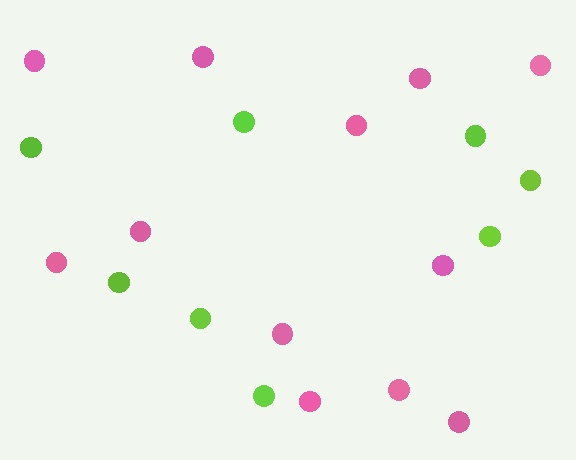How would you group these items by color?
There are 2 groups: one group of lime circles (8) and one group of pink circles (12).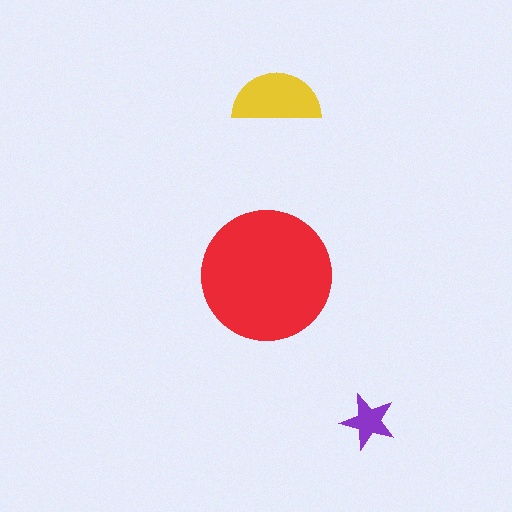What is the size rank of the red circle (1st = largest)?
1st.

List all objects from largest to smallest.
The red circle, the yellow semicircle, the purple star.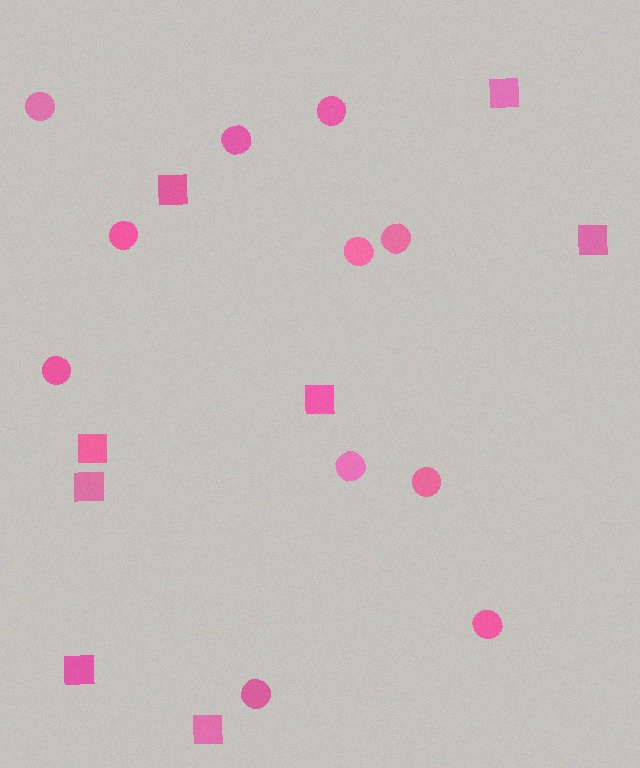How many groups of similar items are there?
There are 2 groups: one group of circles (11) and one group of squares (8).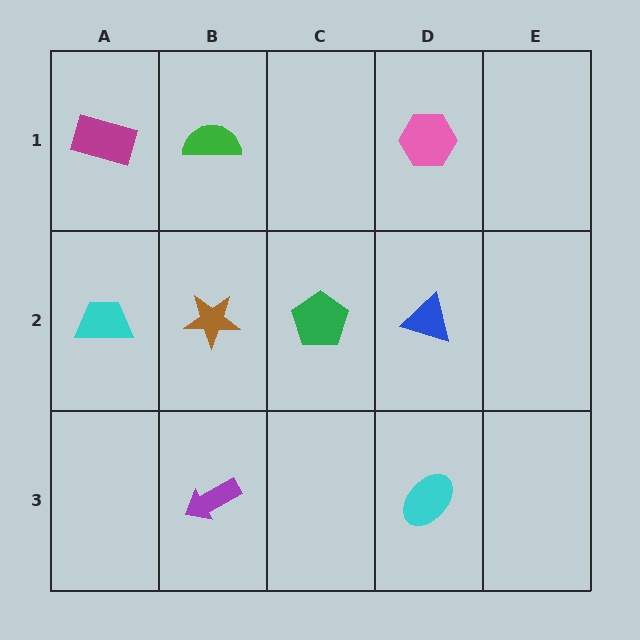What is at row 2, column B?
A brown star.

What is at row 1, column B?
A green semicircle.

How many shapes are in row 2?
4 shapes.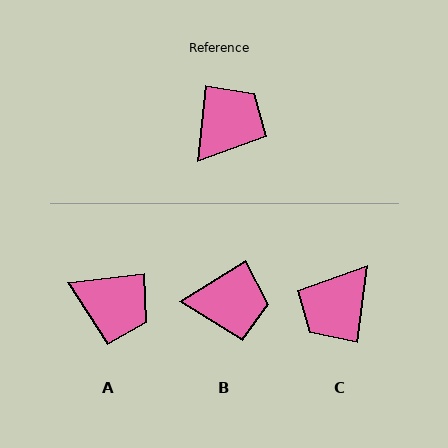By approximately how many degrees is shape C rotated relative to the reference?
Approximately 179 degrees counter-clockwise.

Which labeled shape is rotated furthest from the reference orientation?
C, about 179 degrees away.